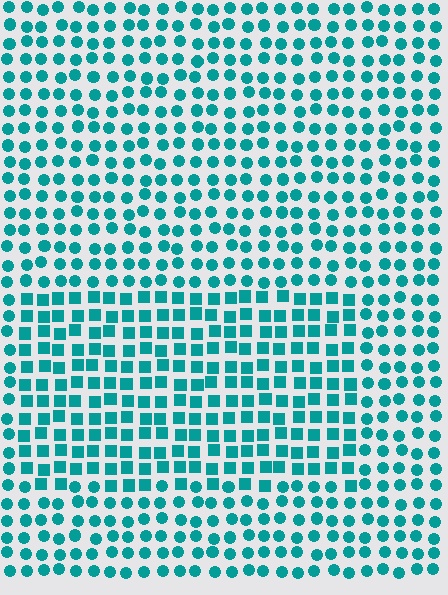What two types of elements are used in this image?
The image uses squares inside the rectangle region and circles outside it.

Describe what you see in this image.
The image is filled with small teal elements arranged in a uniform grid. A rectangle-shaped region contains squares, while the surrounding area contains circles. The boundary is defined purely by the change in element shape.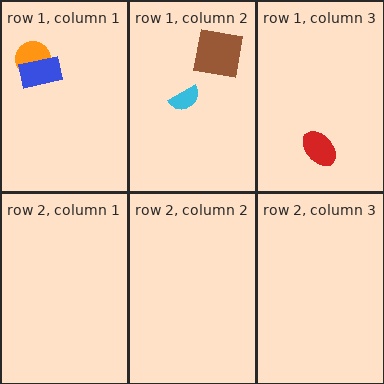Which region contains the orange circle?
The row 1, column 1 region.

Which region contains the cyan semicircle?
The row 1, column 2 region.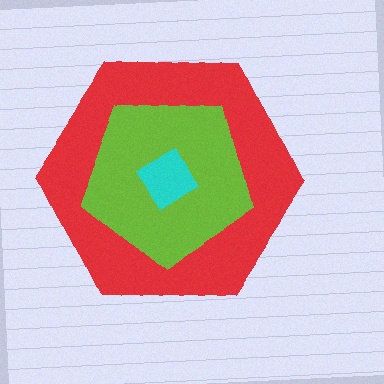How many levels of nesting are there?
3.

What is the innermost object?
The cyan square.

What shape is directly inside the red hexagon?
The lime pentagon.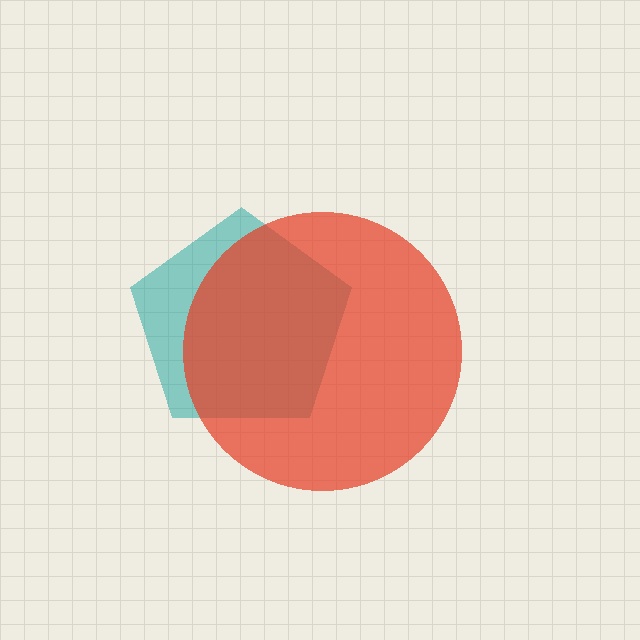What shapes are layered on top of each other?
The layered shapes are: a teal pentagon, a red circle.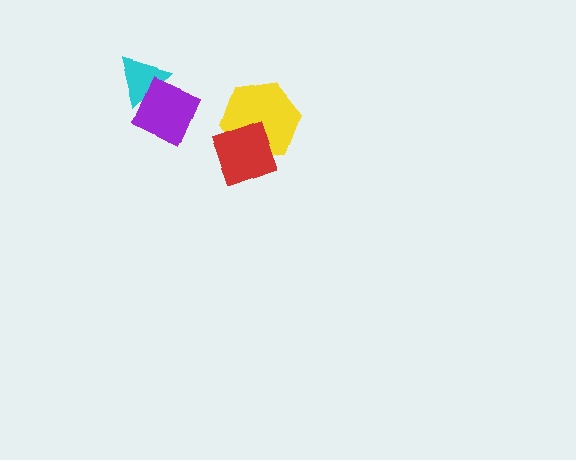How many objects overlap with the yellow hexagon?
1 object overlaps with the yellow hexagon.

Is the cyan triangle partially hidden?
Yes, it is partially covered by another shape.